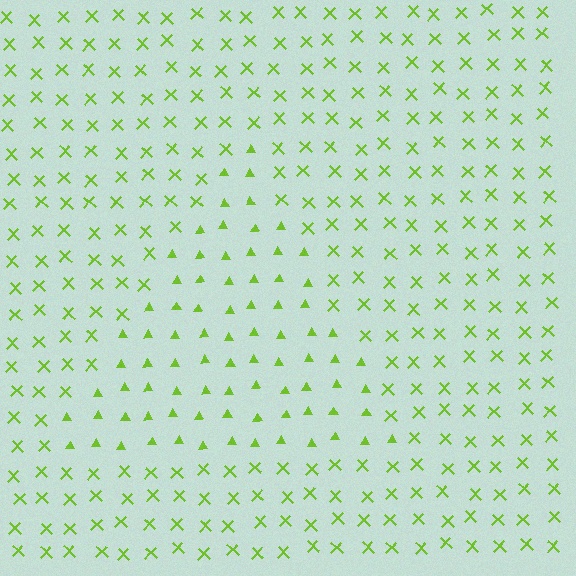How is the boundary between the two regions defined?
The boundary is defined by a change in element shape: triangles inside vs. X marks outside. All elements share the same color and spacing.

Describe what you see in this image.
The image is filled with small lime elements arranged in a uniform grid. A triangle-shaped region contains triangles, while the surrounding area contains X marks. The boundary is defined purely by the change in element shape.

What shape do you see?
I see a triangle.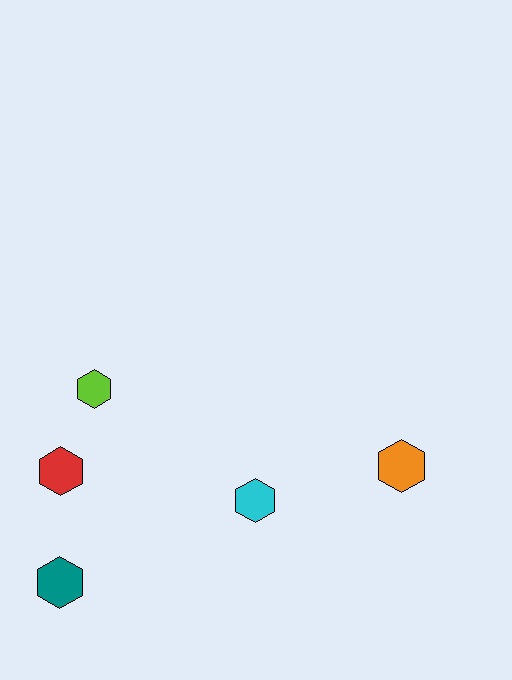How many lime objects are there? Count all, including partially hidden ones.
There is 1 lime object.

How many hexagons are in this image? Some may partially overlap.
There are 5 hexagons.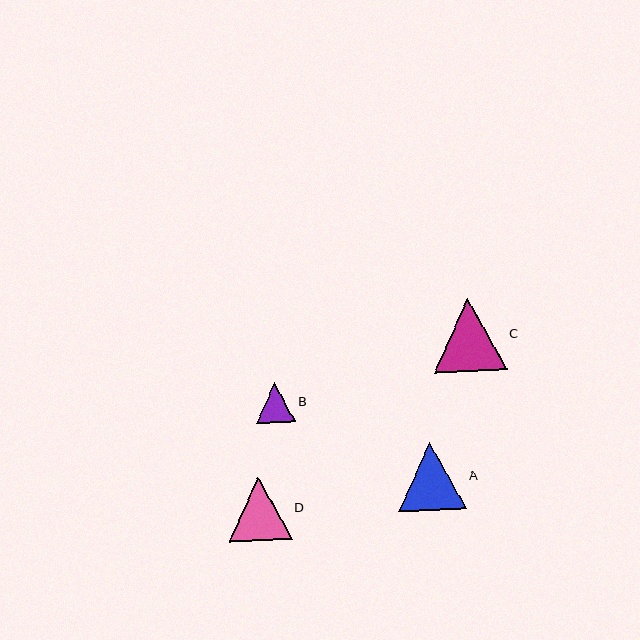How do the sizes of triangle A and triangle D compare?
Triangle A and triangle D are approximately the same size.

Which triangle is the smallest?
Triangle B is the smallest with a size of approximately 40 pixels.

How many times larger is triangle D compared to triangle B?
Triangle D is approximately 1.6 times the size of triangle B.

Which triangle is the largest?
Triangle C is the largest with a size of approximately 73 pixels.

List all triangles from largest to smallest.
From largest to smallest: C, A, D, B.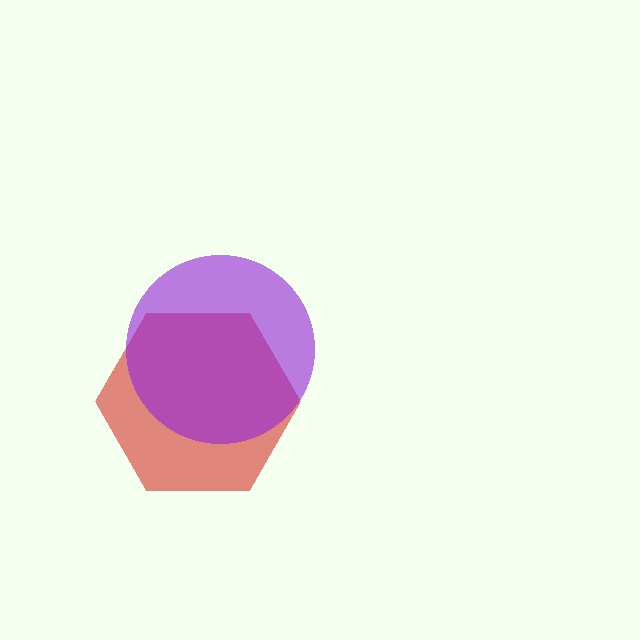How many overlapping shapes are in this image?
There are 2 overlapping shapes in the image.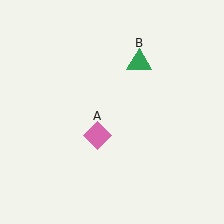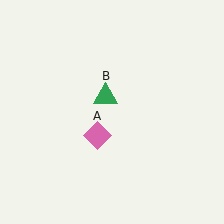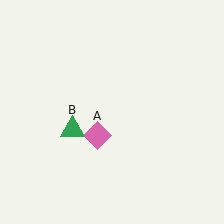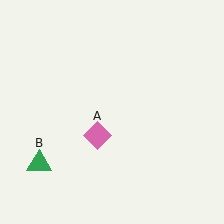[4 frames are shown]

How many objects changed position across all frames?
1 object changed position: green triangle (object B).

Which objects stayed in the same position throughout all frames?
Pink diamond (object A) remained stationary.